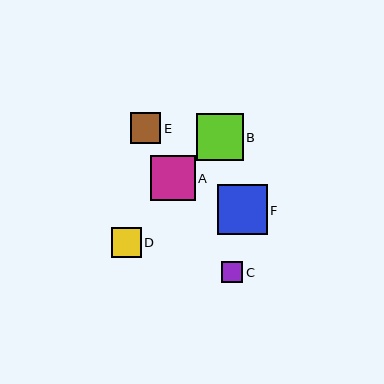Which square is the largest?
Square F is the largest with a size of approximately 50 pixels.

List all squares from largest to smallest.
From largest to smallest: F, B, A, E, D, C.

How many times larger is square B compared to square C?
Square B is approximately 2.2 times the size of square C.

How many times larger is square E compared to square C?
Square E is approximately 1.4 times the size of square C.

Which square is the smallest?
Square C is the smallest with a size of approximately 21 pixels.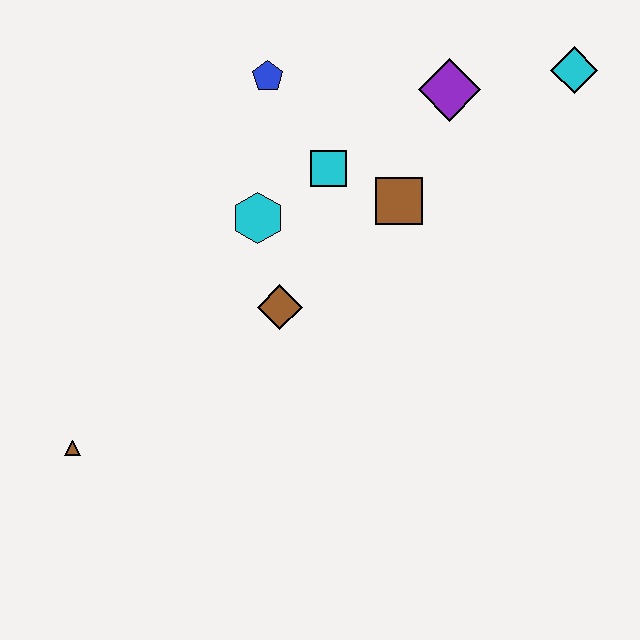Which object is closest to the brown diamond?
The cyan hexagon is closest to the brown diamond.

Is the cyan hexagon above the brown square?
No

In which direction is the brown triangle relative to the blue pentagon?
The brown triangle is below the blue pentagon.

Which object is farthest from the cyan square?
The brown triangle is farthest from the cyan square.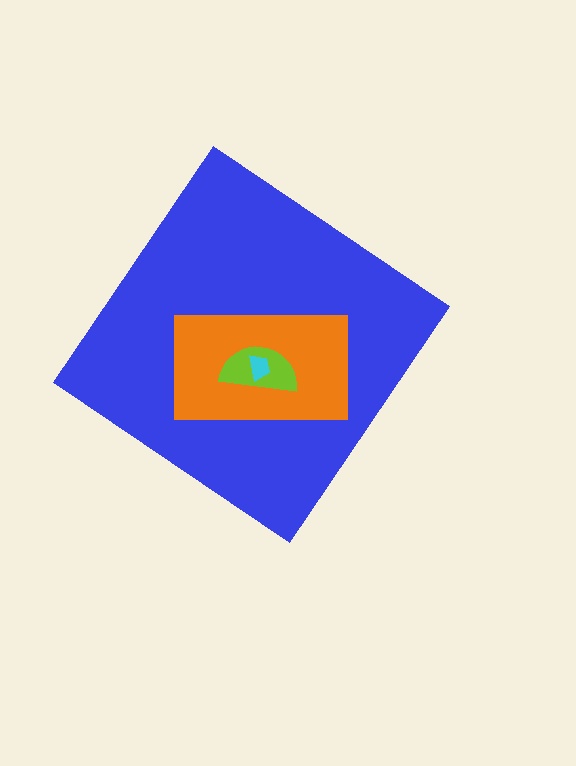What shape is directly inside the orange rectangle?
The lime semicircle.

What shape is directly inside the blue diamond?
The orange rectangle.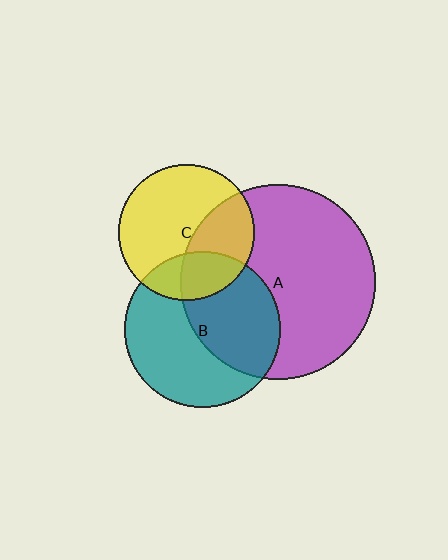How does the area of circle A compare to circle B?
Approximately 1.6 times.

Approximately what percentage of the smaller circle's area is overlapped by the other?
Approximately 25%.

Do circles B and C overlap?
Yes.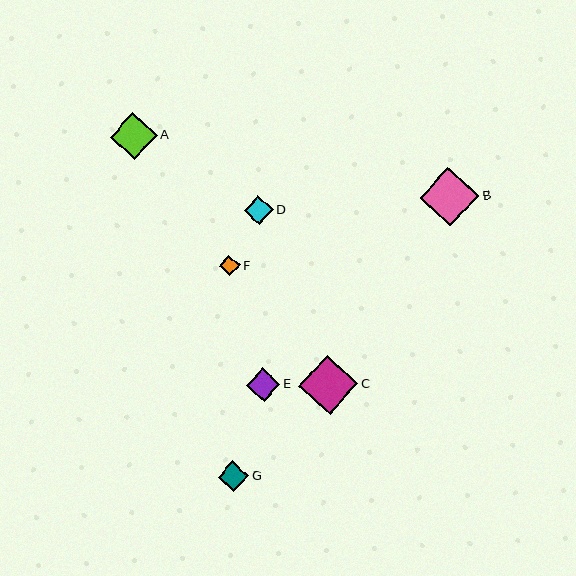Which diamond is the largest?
Diamond B is the largest with a size of approximately 59 pixels.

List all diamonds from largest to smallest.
From largest to smallest: B, C, A, E, G, D, F.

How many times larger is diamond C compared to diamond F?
Diamond C is approximately 2.8 times the size of diamond F.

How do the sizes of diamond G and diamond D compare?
Diamond G and diamond D are approximately the same size.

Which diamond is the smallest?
Diamond F is the smallest with a size of approximately 21 pixels.